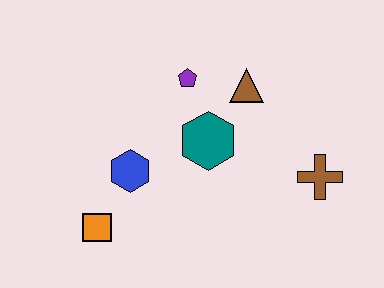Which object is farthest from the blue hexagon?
The brown cross is farthest from the blue hexagon.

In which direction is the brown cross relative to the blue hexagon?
The brown cross is to the right of the blue hexagon.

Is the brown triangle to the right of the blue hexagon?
Yes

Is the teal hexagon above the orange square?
Yes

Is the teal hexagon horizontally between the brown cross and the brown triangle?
No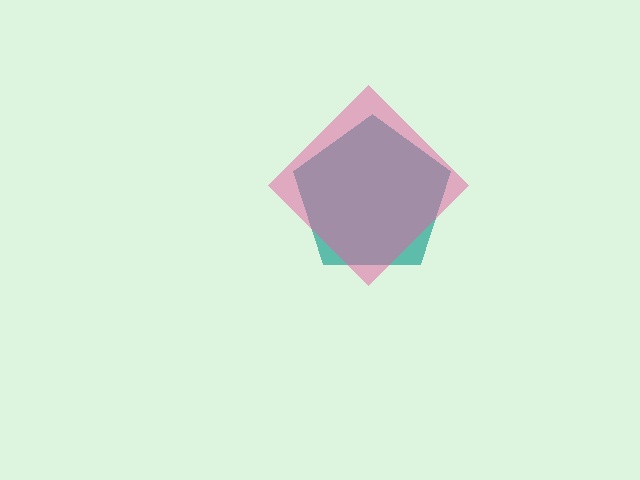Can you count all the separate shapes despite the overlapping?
Yes, there are 2 separate shapes.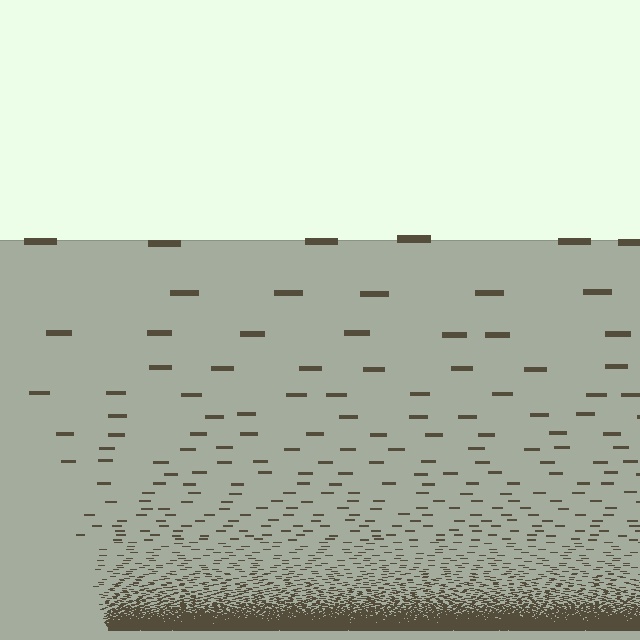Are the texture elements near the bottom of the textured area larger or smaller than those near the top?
Smaller. The gradient is inverted — elements near the bottom are smaller and denser.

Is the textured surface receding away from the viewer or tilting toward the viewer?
The surface appears to tilt toward the viewer. Texture elements get larger and sparser toward the top.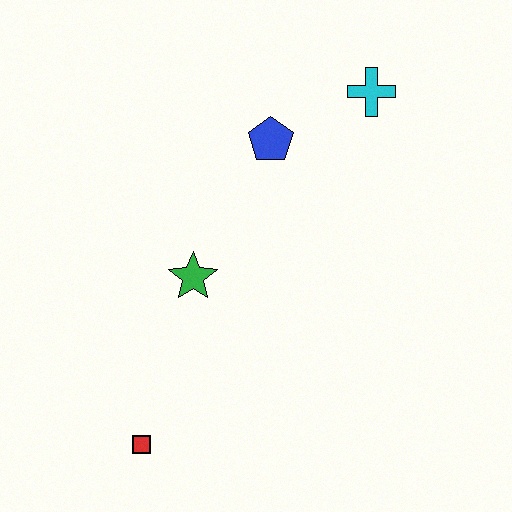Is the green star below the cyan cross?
Yes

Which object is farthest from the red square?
The cyan cross is farthest from the red square.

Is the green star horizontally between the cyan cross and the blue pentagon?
No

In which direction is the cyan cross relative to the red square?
The cyan cross is above the red square.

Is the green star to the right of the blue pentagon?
No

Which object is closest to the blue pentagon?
The cyan cross is closest to the blue pentagon.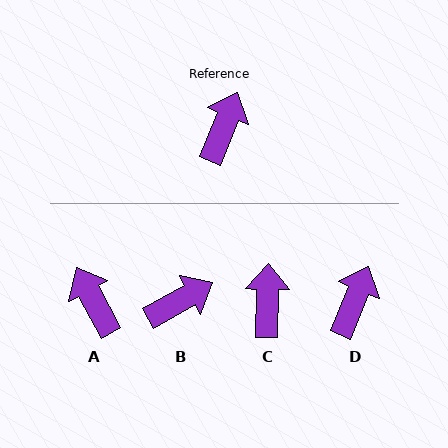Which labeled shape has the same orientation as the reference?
D.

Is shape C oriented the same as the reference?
No, it is off by about 21 degrees.